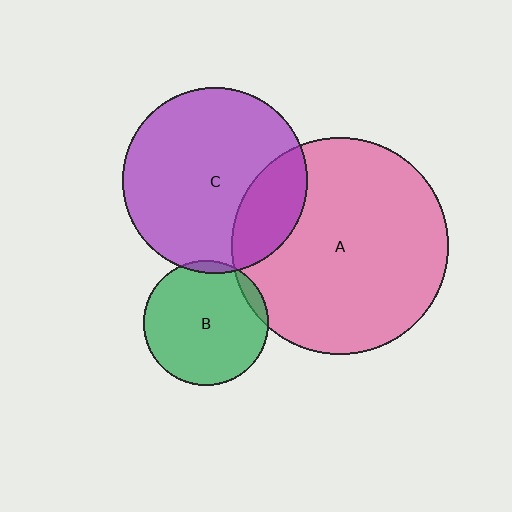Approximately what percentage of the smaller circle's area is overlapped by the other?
Approximately 20%.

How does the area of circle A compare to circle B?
Approximately 3.0 times.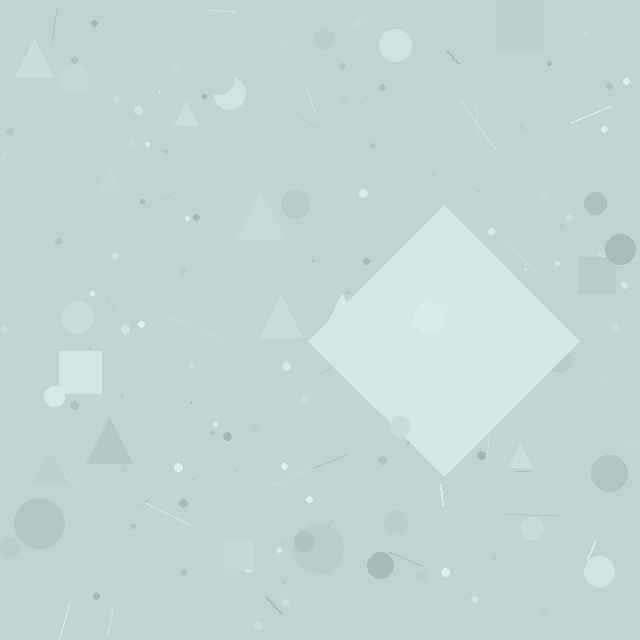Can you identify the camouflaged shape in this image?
The camouflaged shape is a diamond.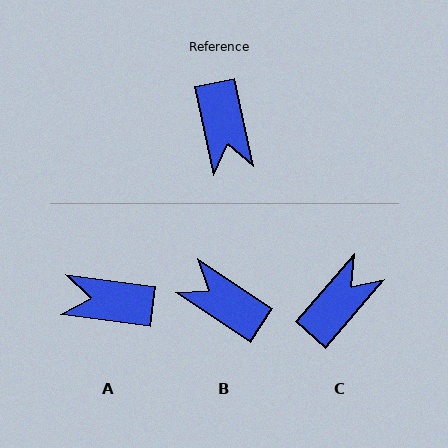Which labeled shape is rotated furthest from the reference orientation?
B, about 136 degrees away.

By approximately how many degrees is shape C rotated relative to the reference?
Approximately 127 degrees counter-clockwise.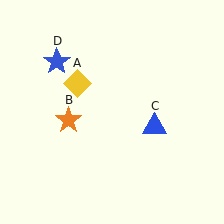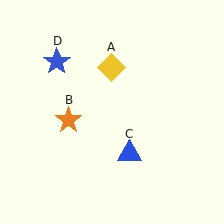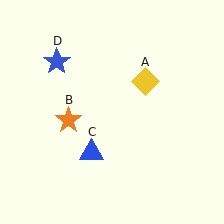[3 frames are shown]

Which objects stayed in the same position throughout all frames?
Orange star (object B) and blue star (object D) remained stationary.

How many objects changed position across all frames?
2 objects changed position: yellow diamond (object A), blue triangle (object C).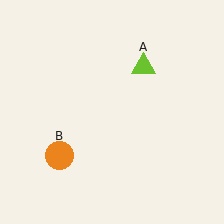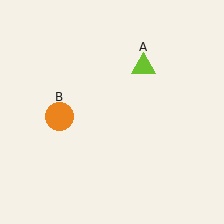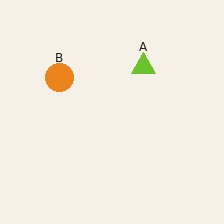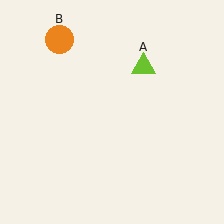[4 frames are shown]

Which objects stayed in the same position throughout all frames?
Lime triangle (object A) remained stationary.